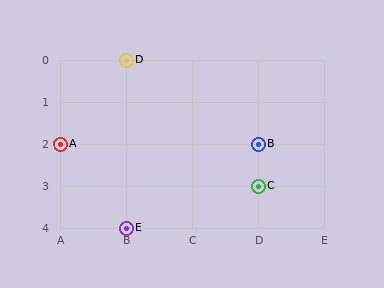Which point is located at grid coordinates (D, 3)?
Point C is at (D, 3).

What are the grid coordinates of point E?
Point E is at grid coordinates (B, 4).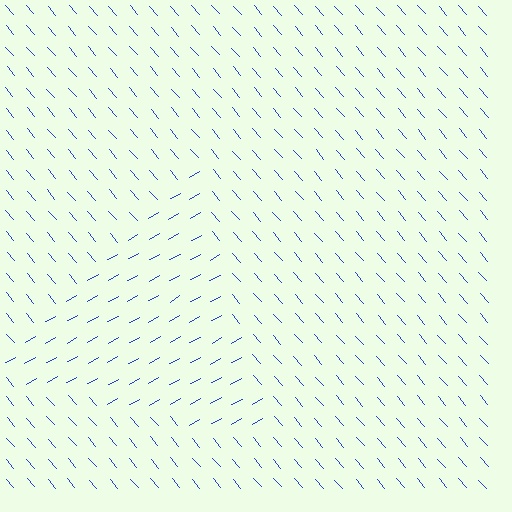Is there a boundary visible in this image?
Yes, there is a texture boundary formed by a change in line orientation.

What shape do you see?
I see a triangle.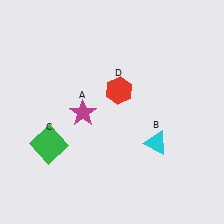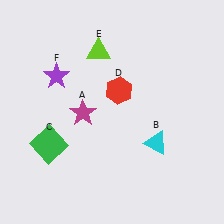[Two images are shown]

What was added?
A lime triangle (E), a purple star (F) were added in Image 2.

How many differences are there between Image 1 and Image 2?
There are 2 differences between the two images.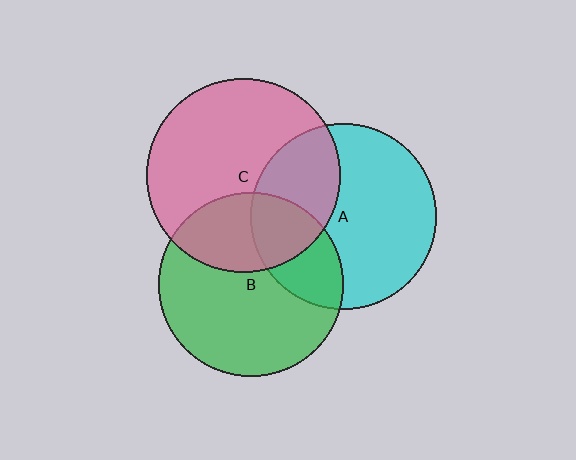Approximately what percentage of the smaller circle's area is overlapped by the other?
Approximately 25%.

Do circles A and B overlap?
Yes.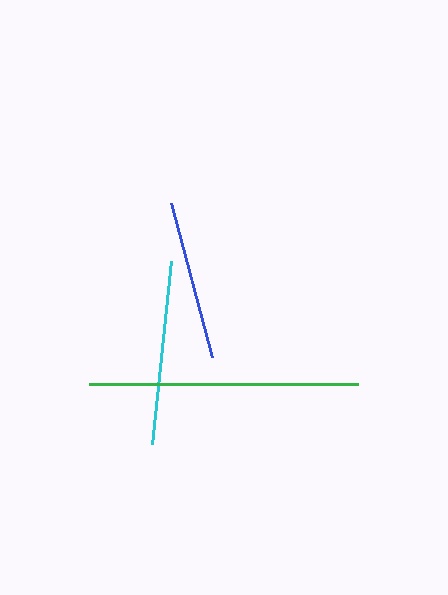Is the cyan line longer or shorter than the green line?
The green line is longer than the cyan line.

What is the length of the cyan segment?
The cyan segment is approximately 184 pixels long.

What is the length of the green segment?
The green segment is approximately 269 pixels long.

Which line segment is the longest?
The green line is the longest at approximately 269 pixels.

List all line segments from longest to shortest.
From longest to shortest: green, cyan, blue.